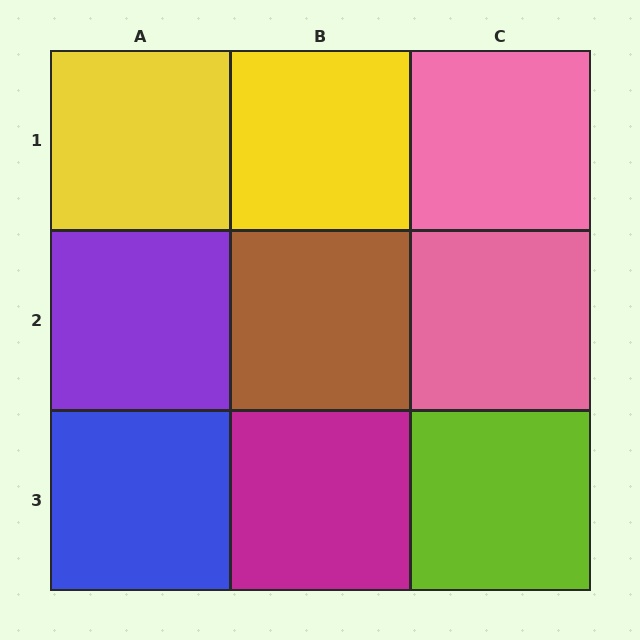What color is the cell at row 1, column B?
Yellow.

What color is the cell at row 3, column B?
Magenta.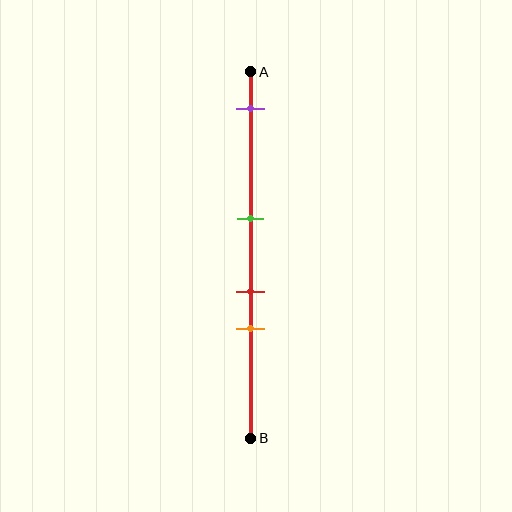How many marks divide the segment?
There are 4 marks dividing the segment.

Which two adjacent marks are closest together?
The red and orange marks are the closest adjacent pair.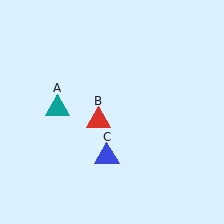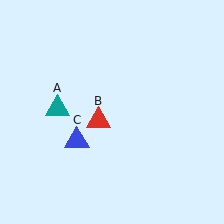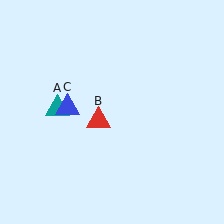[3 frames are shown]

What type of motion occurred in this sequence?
The blue triangle (object C) rotated clockwise around the center of the scene.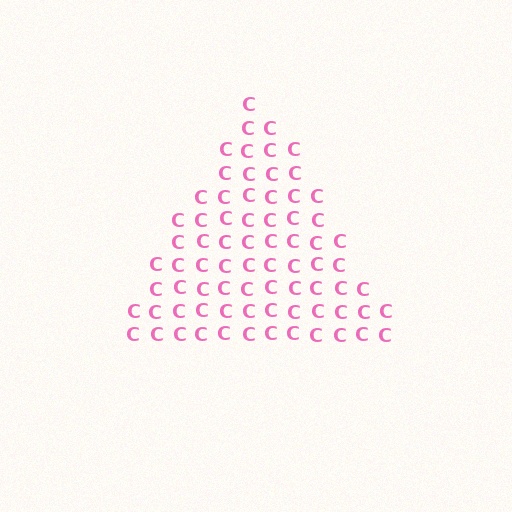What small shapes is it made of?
It is made of small letter C's.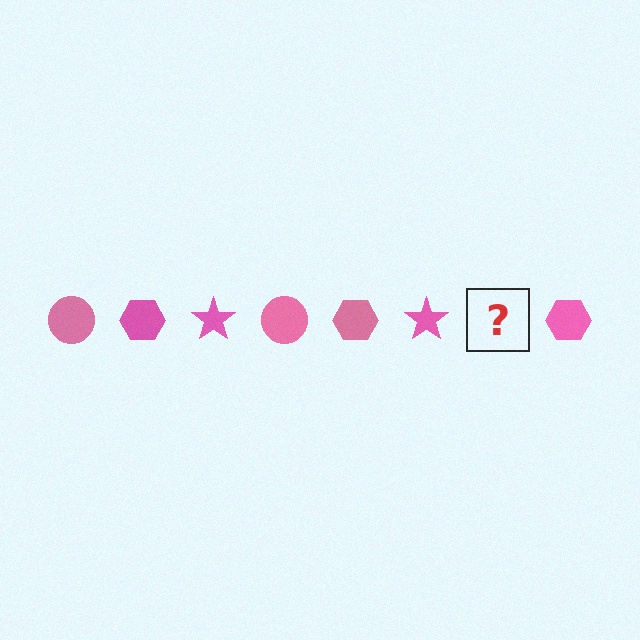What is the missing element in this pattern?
The missing element is a pink circle.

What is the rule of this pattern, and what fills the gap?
The rule is that the pattern cycles through circle, hexagon, star shapes in pink. The gap should be filled with a pink circle.